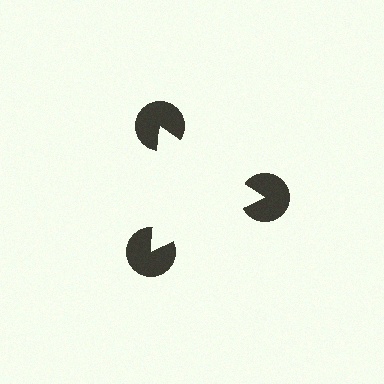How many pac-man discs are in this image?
There are 3 — one at each vertex of the illusory triangle.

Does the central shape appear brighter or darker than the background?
It typically appears slightly brighter than the background, even though no actual brightness change is drawn.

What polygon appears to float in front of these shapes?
An illusory triangle — its edges are inferred from the aligned wedge cuts in the pac-man discs, not physically drawn.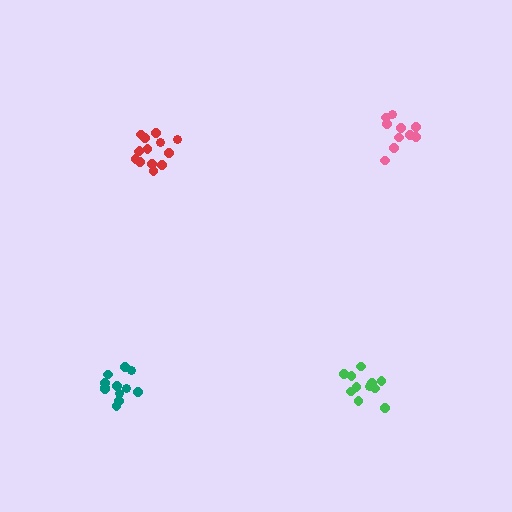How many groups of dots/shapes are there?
There are 4 groups.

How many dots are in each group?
Group 1: 14 dots, Group 2: 12 dots, Group 3: 11 dots, Group 4: 10 dots (47 total).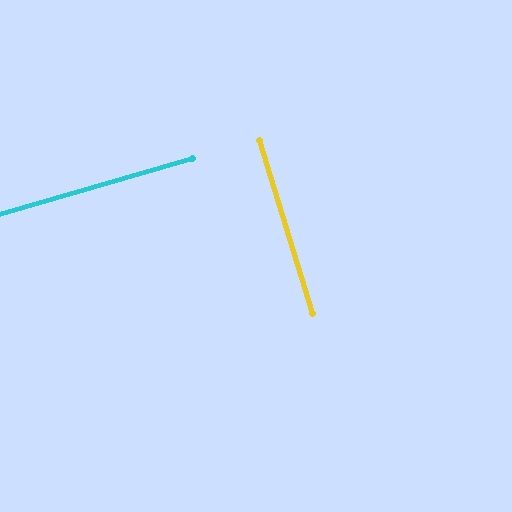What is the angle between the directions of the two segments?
Approximately 89 degrees.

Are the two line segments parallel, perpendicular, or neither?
Perpendicular — they meet at approximately 89°.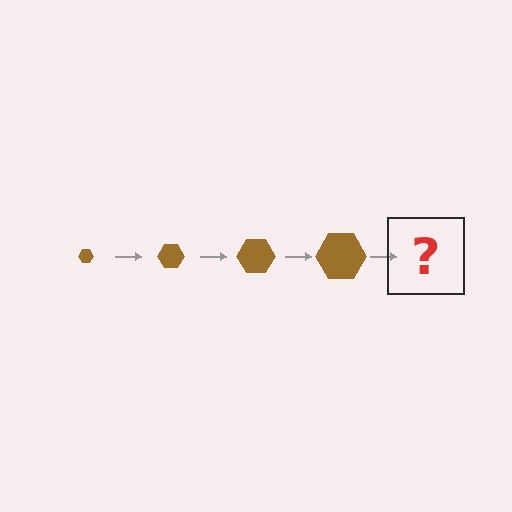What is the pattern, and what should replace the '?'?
The pattern is that the hexagon gets progressively larger each step. The '?' should be a brown hexagon, larger than the previous one.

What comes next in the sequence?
The next element should be a brown hexagon, larger than the previous one.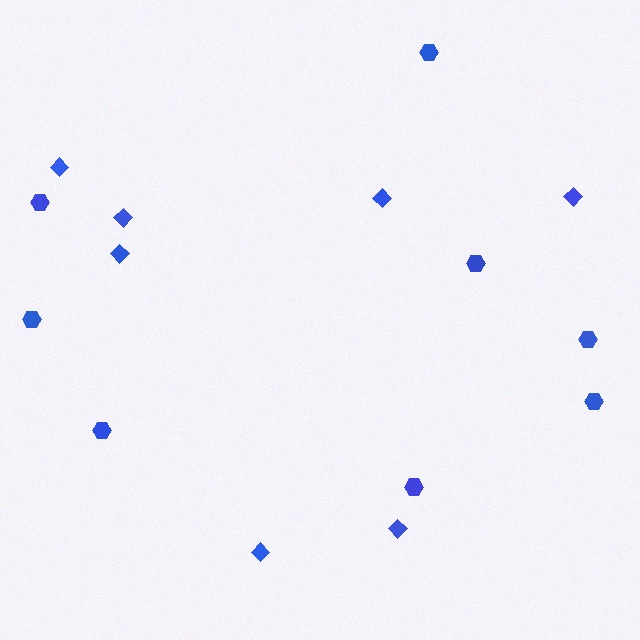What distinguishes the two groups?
There are 2 groups: one group of hexagons (8) and one group of diamonds (7).